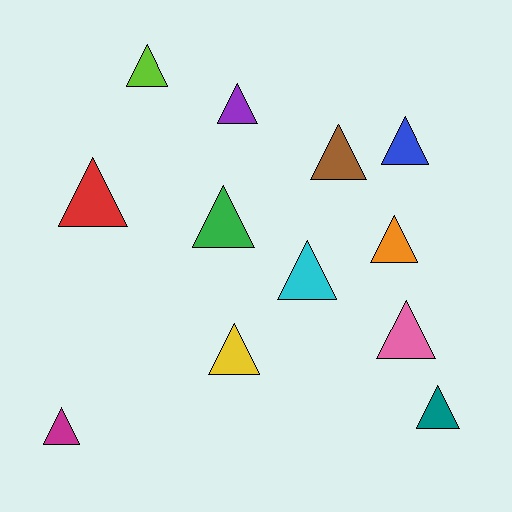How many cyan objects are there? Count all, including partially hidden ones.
There is 1 cyan object.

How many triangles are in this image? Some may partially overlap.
There are 12 triangles.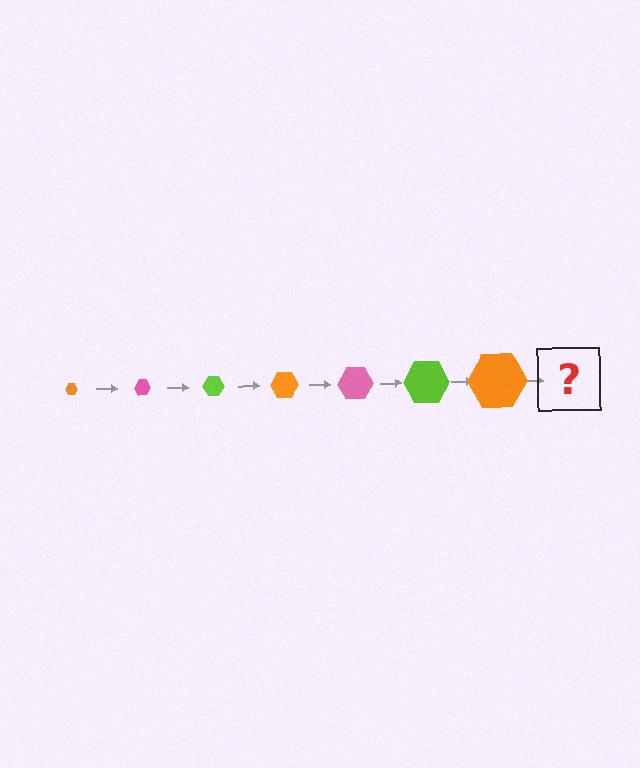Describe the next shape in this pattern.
It should be a pink hexagon, larger than the previous one.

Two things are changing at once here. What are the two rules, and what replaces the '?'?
The two rules are that the hexagon grows larger each step and the color cycles through orange, pink, and lime. The '?' should be a pink hexagon, larger than the previous one.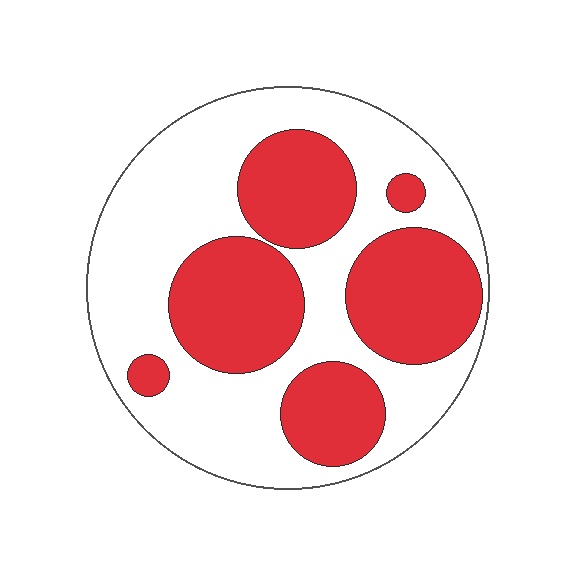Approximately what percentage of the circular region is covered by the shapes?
Approximately 40%.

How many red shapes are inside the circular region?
6.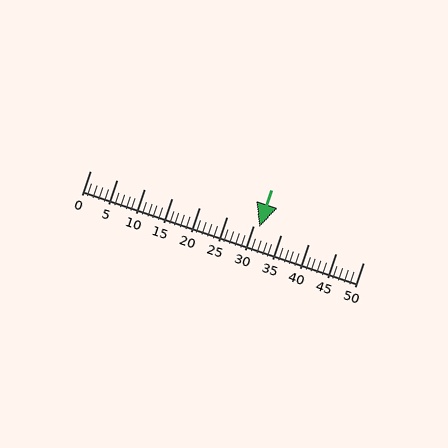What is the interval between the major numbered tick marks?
The major tick marks are spaced 5 units apart.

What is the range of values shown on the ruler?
The ruler shows values from 0 to 50.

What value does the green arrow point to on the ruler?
The green arrow points to approximately 31.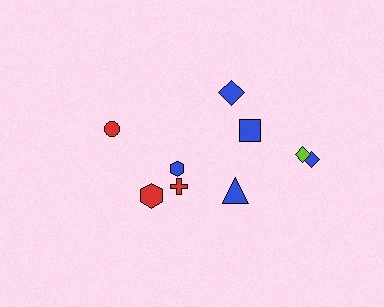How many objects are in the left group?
There are 3 objects.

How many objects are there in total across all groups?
There are 9 objects.